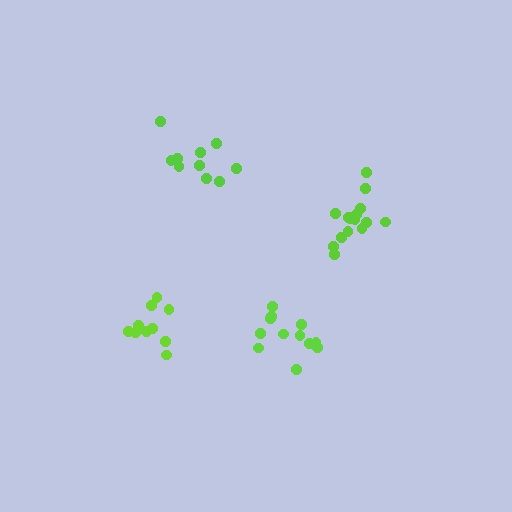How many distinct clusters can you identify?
There are 4 distinct clusters.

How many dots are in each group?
Group 1: 12 dots, Group 2: 10 dots, Group 3: 15 dots, Group 4: 10 dots (47 total).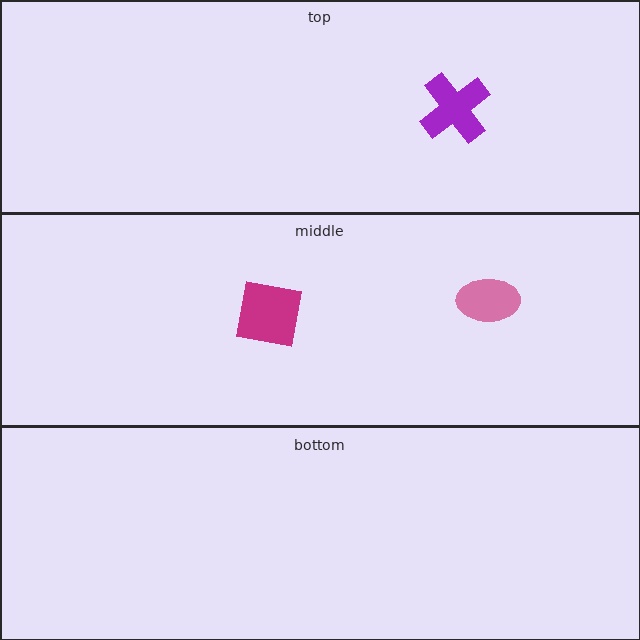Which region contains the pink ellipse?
The middle region.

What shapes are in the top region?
The purple cross.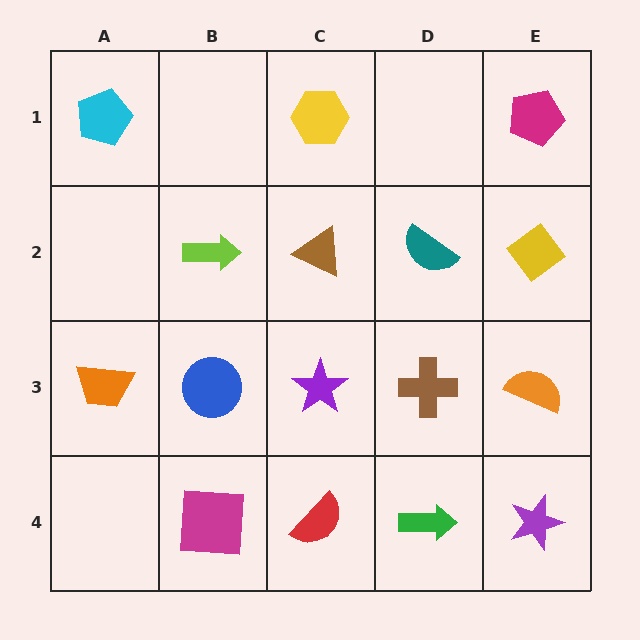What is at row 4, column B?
A magenta square.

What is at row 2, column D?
A teal semicircle.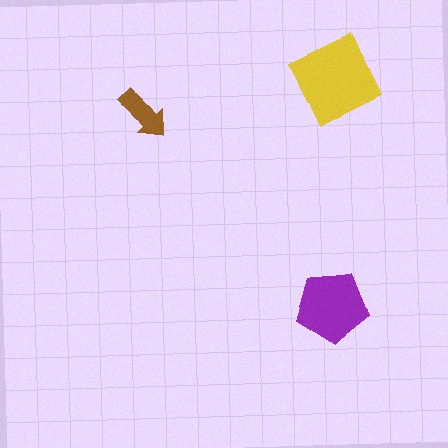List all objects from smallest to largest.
The brown arrow, the purple pentagon, the yellow diamond.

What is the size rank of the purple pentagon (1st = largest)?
2nd.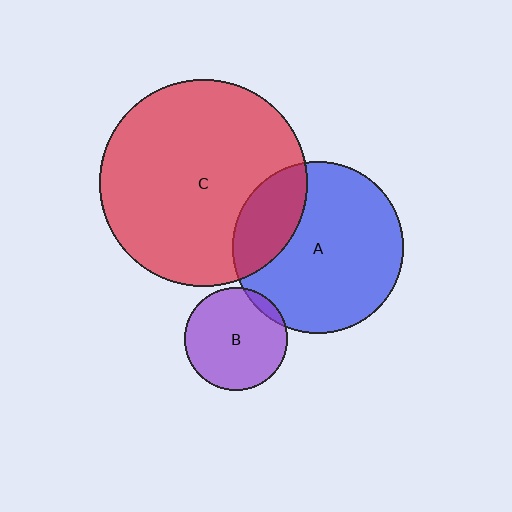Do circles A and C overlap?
Yes.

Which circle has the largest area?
Circle C (red).